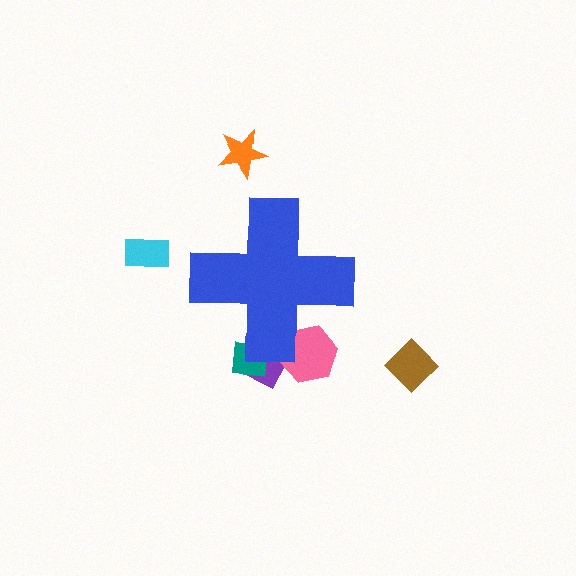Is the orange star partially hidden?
No, the orange star is fully visible.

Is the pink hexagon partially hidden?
Yes, the pink hexagon is partially hidden behind the blue cross.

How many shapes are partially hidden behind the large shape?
3 shapes are partially hidden.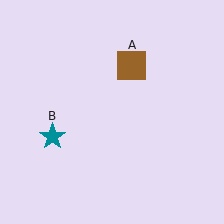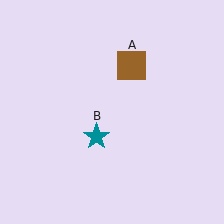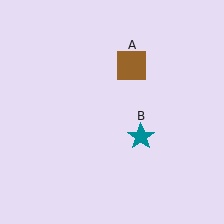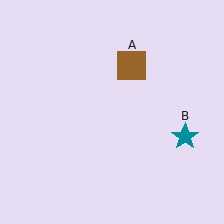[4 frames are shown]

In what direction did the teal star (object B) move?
The teal star (object B) moved right.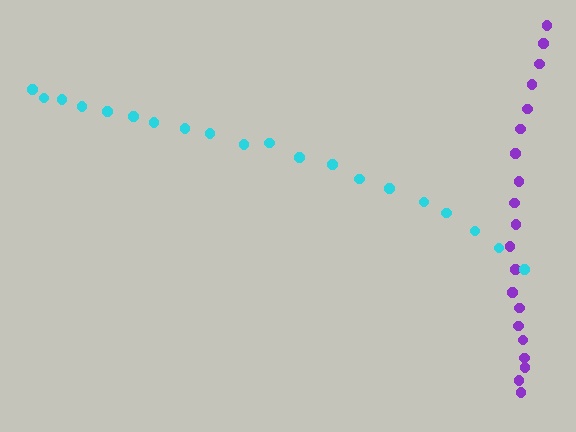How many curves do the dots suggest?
There are 2 distinct paths.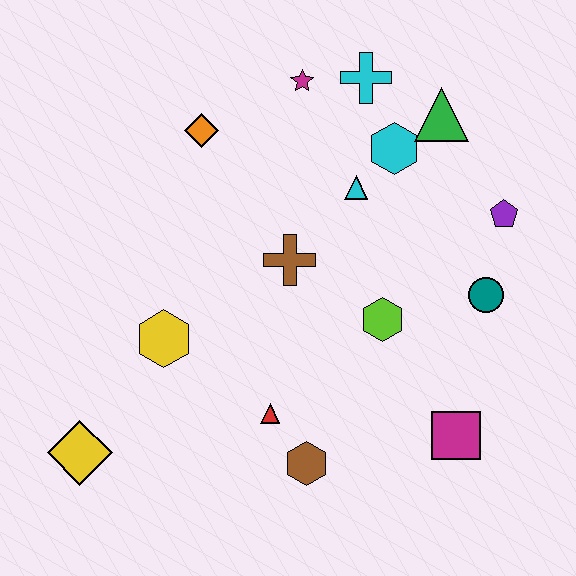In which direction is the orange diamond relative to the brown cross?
The orange diamond is above the brown cross.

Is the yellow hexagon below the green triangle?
Yes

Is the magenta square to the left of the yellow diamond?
No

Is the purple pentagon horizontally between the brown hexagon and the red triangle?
No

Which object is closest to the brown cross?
The cyan triangle is closest to the brown cross.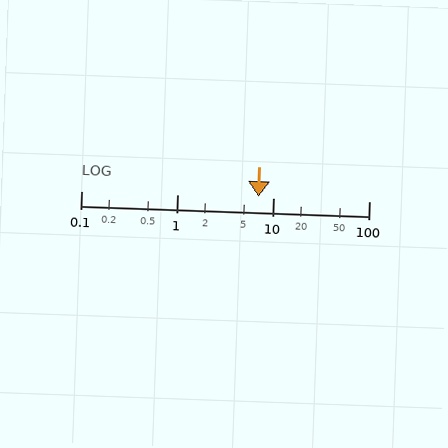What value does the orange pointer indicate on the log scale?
The pointer indicates approximately 7.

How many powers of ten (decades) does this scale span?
The scale spans 3 decades, from 0.1 to 100.